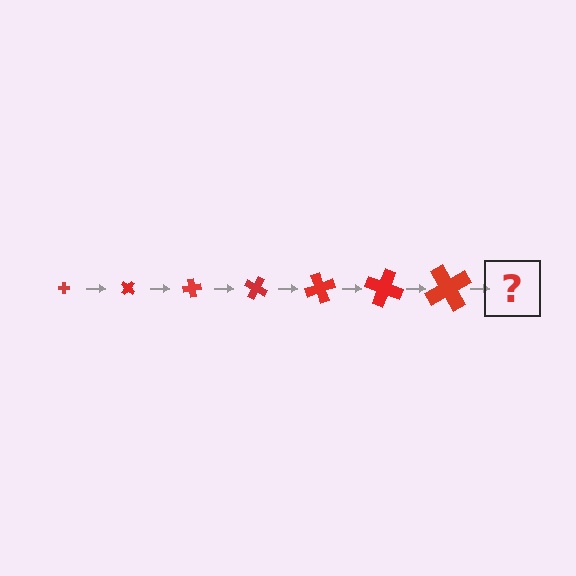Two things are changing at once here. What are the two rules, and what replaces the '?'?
The two rules are that the cross grows larger each step and it rotates 40 degrees each step. The '?' should be a cross, larger than the previous one and rotated 280 degrees from the start.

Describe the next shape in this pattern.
It should be a cross, larger than the previous one and rotated 280 degrees from the start.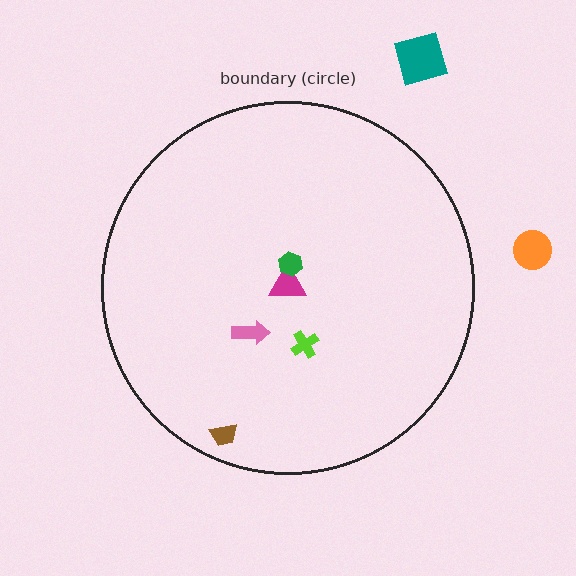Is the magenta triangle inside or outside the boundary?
Inside.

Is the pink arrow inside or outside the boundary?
Inside.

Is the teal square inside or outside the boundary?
Outside.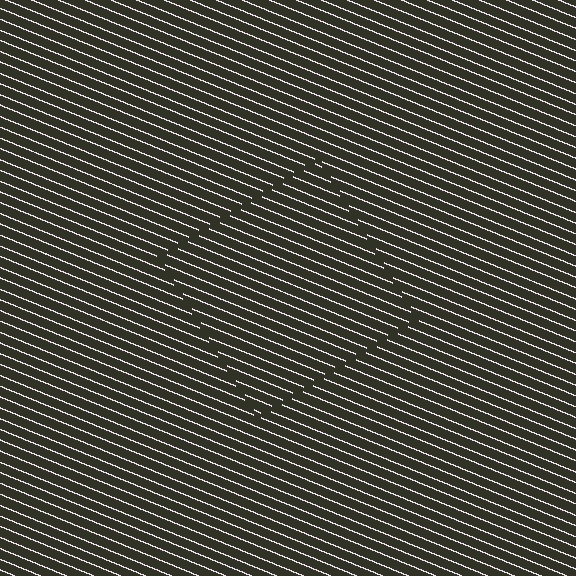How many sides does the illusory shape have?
4 sides — the line-ends trace a square.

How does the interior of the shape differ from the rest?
The interior of the shape contains the same grating, shifted by half a period — the contour is defined by the phase discontinuity where line-ends from the inner and outer gratings abut.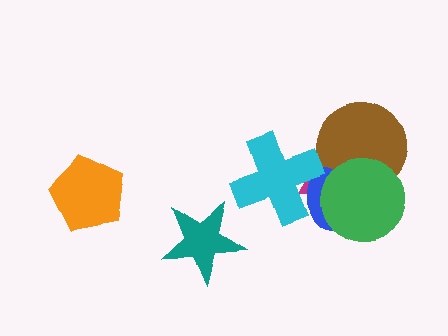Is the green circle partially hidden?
No, no other shape covers it.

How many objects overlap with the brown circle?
3 objects overlap with the brown circle.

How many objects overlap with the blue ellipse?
4 objects overlap with the blue ellipse.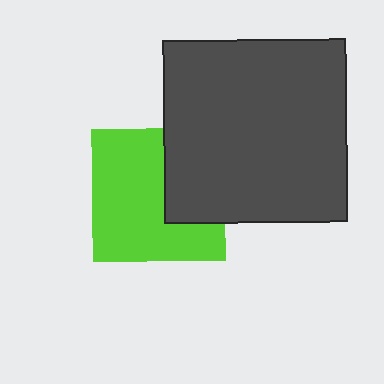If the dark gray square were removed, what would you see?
You would see the complete lime square.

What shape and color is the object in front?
The object in front is a dark gray square.